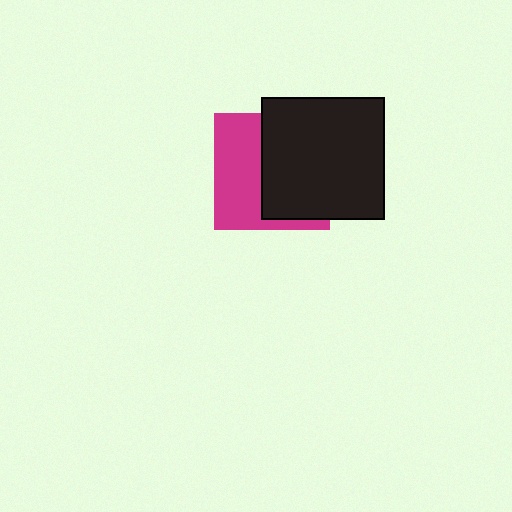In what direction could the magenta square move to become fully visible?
The magenta square could move left. That would shift it out from behind the black square entirely.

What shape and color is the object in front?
The object in front is a black square.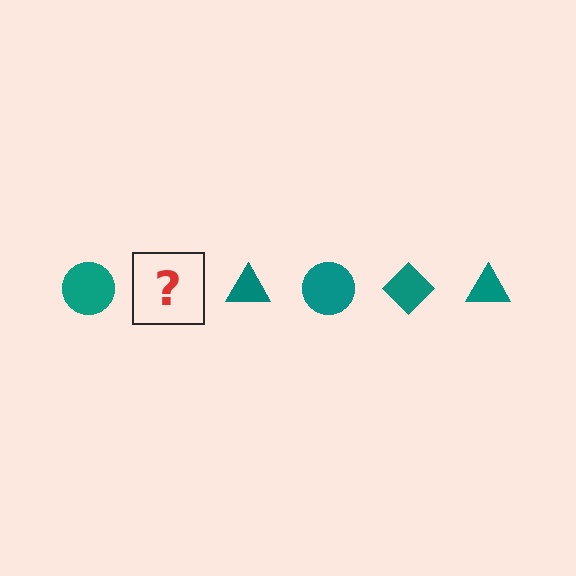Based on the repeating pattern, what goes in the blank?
The blank should be a teal diamond.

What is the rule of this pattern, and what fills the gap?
The rule is that the pattern cycles through circle, diamond, triangle shapes in teal. The gap should be filled with a teal diamond.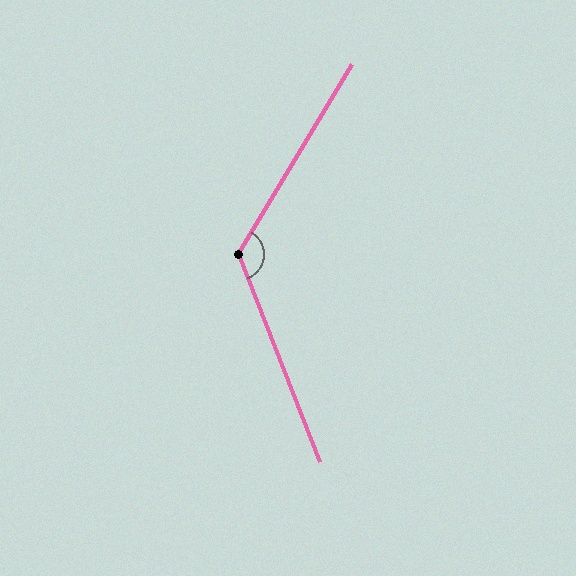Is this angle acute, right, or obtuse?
It is obtuse.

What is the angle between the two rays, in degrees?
Approximately 128 degrees.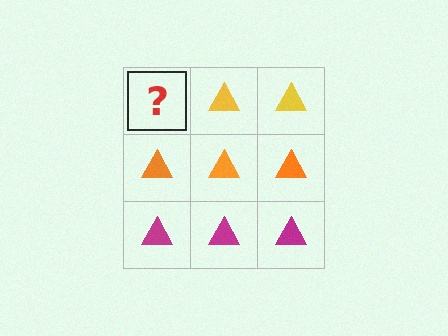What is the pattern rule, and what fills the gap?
The rule is that each row has a consistent color. The gap should be filled with a yellow triangle.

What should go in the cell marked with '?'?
The missing cell should contain a yellow triangle.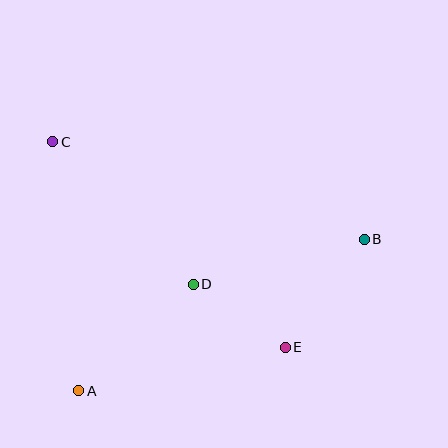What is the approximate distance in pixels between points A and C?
The distance between A and C is approximately 250 pixels.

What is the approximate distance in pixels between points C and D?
The distance between C and D is approximately 200 pixels.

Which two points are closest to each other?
Points D and E are closest to each other.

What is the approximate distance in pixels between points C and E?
The distance between C and E is approximately 310 pixels.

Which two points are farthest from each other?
Points B and C are farthest from each other.